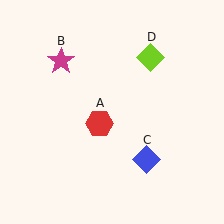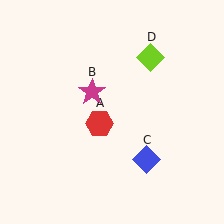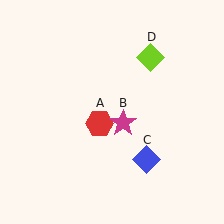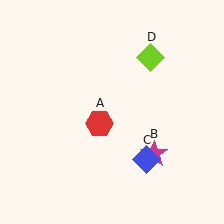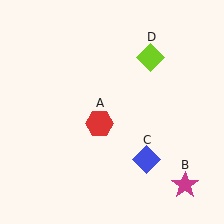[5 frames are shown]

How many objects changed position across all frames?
1 object changed position: magenta star (object B).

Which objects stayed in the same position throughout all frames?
Red hexagon (object A) and blue diamond (object C) and lime diamond (object D) remained stationary.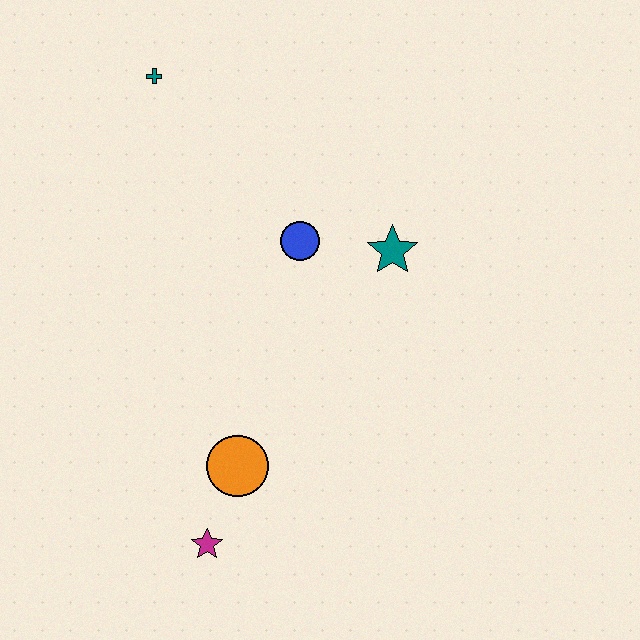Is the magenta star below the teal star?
Yes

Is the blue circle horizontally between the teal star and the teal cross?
Yes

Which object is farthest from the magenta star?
The teal cross is farthest from the magenta star.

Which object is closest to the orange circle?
The magenta star is closest to the orange circle.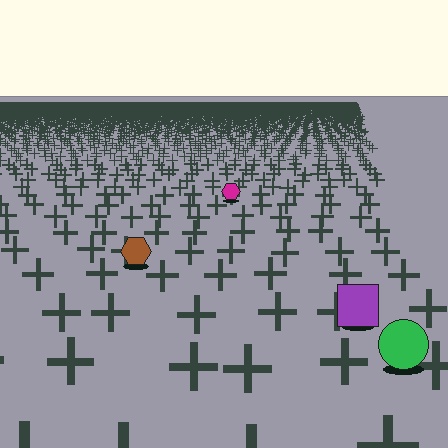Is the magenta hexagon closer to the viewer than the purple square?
No. The purple square is closer — you can tell from the texture gradient: the ground texture is coarser near it.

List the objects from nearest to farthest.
From nearest to farthest: the green circle, the purple square, the brown hexagon, the magenta hexagon.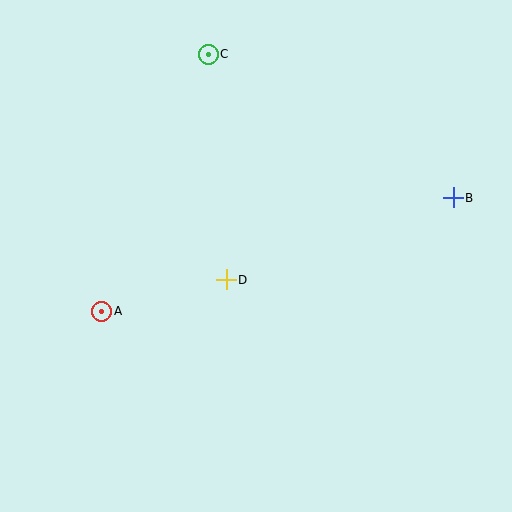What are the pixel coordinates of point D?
Point D is at (226, 280).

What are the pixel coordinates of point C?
Point C is at (208, 54).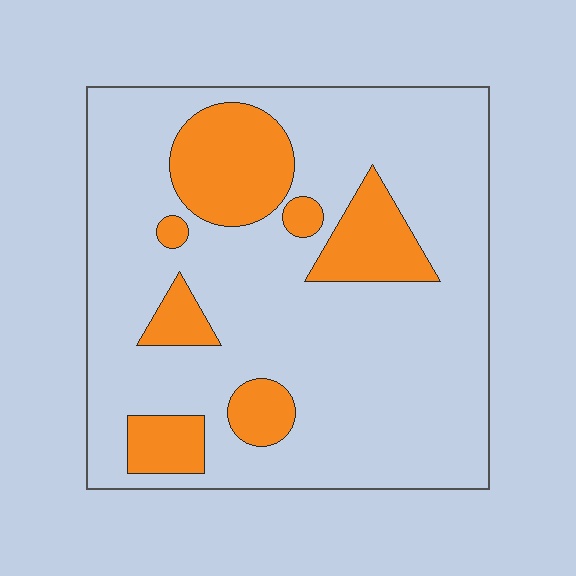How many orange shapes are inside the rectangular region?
7.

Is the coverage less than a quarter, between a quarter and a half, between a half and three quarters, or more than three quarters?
Less than a quarter.